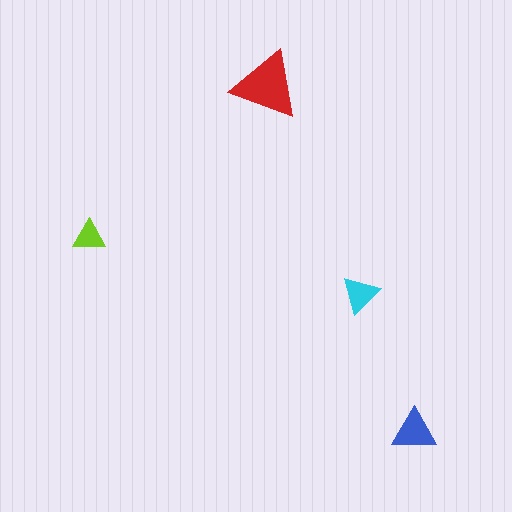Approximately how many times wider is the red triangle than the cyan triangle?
About 2 times wider.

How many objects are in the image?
There are 4 objects in the image.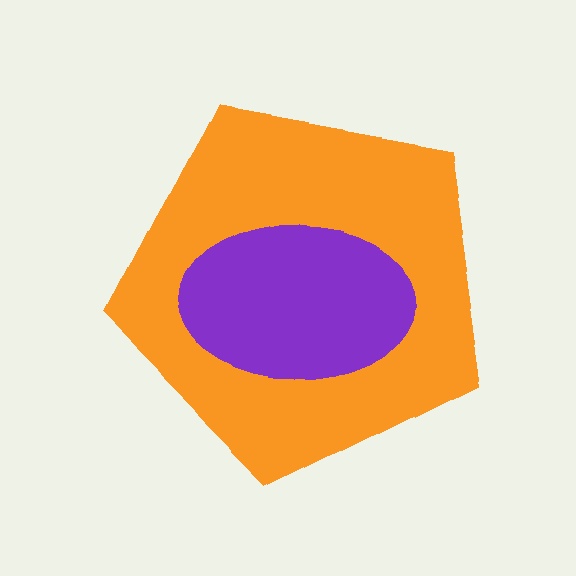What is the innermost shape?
The purple ellipse.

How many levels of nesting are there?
2.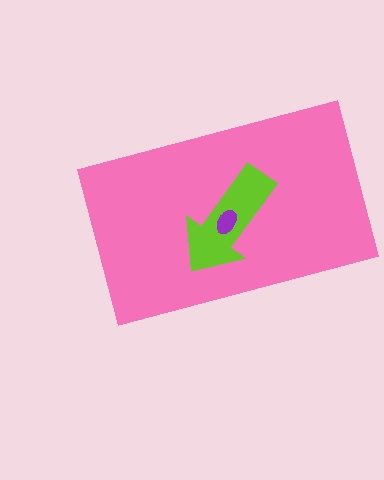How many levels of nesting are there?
3.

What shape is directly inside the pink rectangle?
The lime arrow.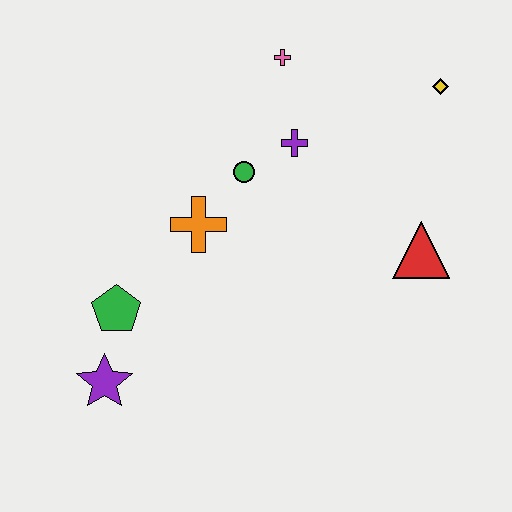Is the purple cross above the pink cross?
No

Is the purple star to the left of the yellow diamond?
Yes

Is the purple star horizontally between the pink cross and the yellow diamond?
No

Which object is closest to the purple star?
The green pentagon is closest to the purple star.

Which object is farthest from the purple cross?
The purple star is farthest from the purple cross.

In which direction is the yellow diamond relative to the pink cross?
The yellow diamond is to the right of the pink cross.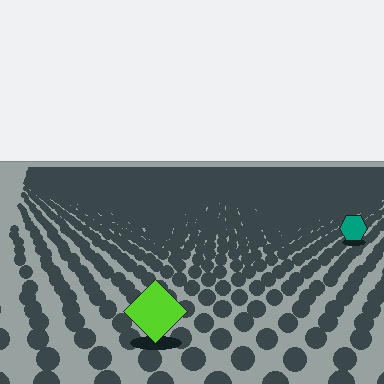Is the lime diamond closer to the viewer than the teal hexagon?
Yes. The lime diamond is closer — you can tell from the texture gradient: the ground texture is coarser near it.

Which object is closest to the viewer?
The lime diamond is closest. The texture marks near it are larger and more spread out.